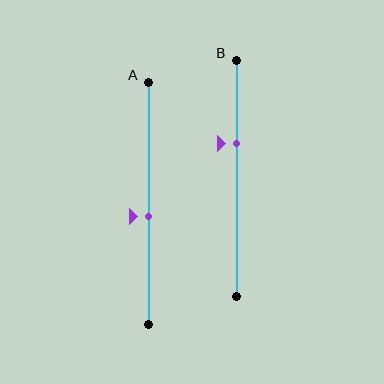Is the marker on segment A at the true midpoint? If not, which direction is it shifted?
No, the marker on segment A is shifted downward by about 5% of the segment length.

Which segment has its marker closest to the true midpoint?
Segment A has its marker closest to the true midpoint.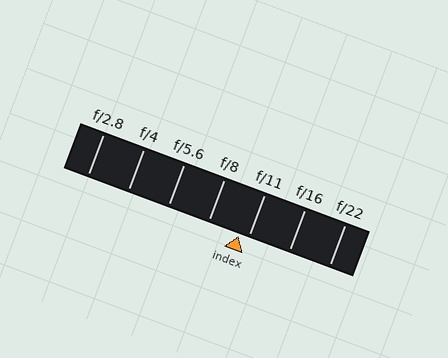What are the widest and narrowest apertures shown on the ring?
The widest aperture shown is f/2.8 and the narrowest is f/22.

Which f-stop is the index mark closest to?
The index mark is closest to f/11.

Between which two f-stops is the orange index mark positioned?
The index mark is between f/8 and f/11.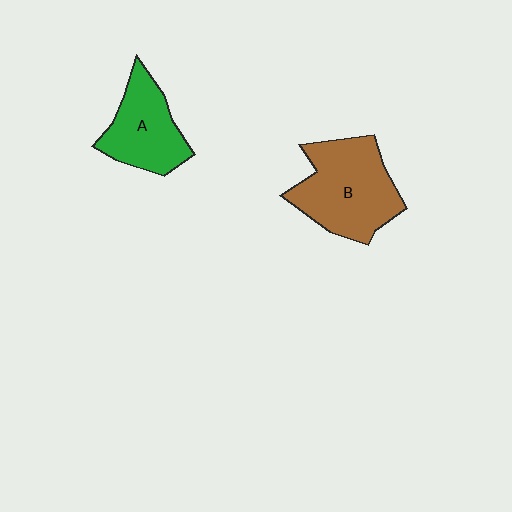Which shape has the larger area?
Shape B (brown).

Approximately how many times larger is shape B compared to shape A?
Approximately 1.4 times.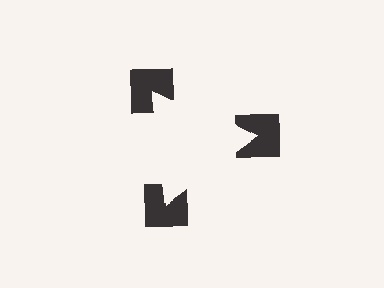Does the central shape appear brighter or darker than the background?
It typically appears slightly brighter than the background, even though no actual brightness change is drawn.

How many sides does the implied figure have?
3 sides.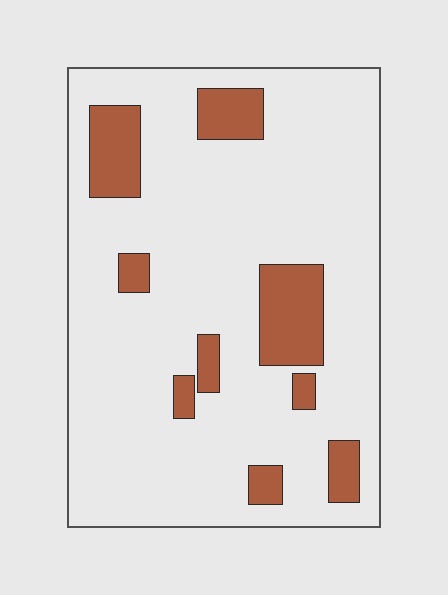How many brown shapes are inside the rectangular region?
9.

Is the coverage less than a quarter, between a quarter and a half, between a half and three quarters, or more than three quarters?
Less than a quarter.